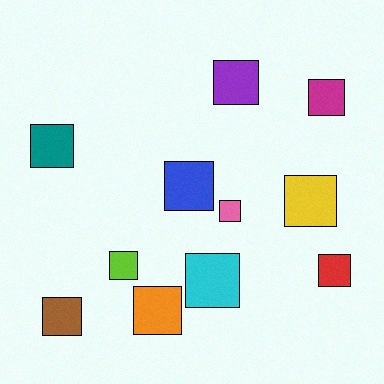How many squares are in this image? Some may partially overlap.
There are 11 squares.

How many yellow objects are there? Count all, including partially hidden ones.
There is 1 yellow object.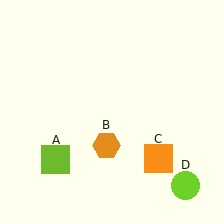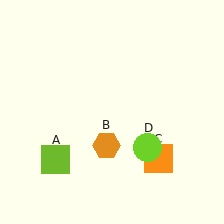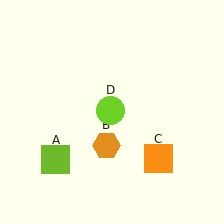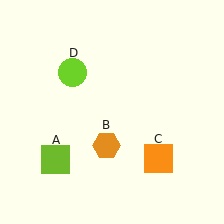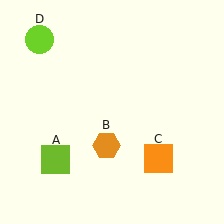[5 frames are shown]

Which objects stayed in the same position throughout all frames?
Lime square (object A) and orange hexagon (object B) and orange square (object C) remained stationary.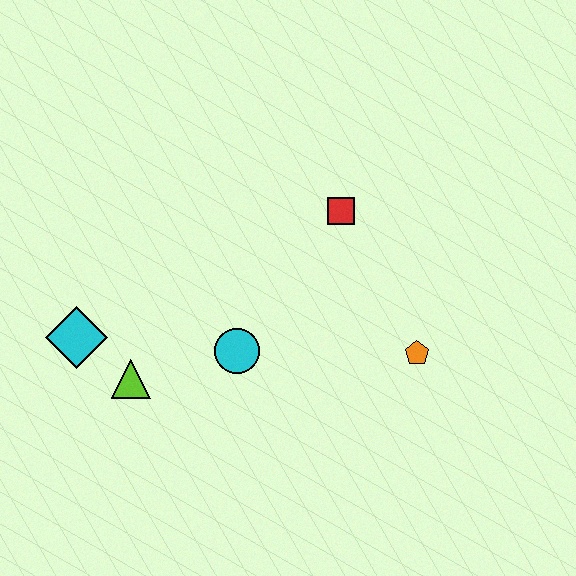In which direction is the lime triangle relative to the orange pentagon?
The lime triangle is to the left of the orange pentagon.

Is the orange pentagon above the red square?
No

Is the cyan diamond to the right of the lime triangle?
No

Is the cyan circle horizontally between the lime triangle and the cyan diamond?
No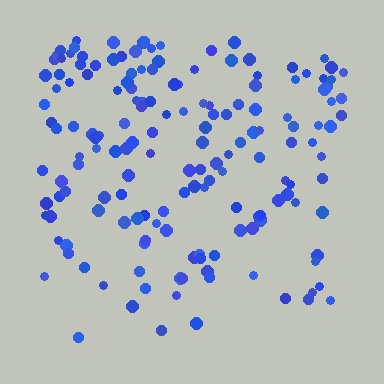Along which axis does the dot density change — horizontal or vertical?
Vertical.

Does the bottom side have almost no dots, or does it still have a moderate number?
Still a moderate number, just noticeably fewer than the top.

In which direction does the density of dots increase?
From bottom to top, with the top side densest.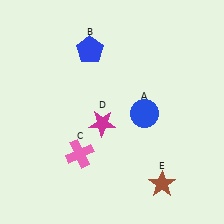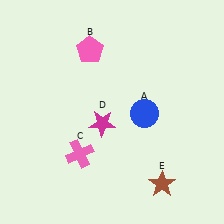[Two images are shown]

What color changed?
The pentagon (B) changed from blue in Image 1 to pink in Image 2.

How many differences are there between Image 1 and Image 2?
There is 1 difference between the two images.